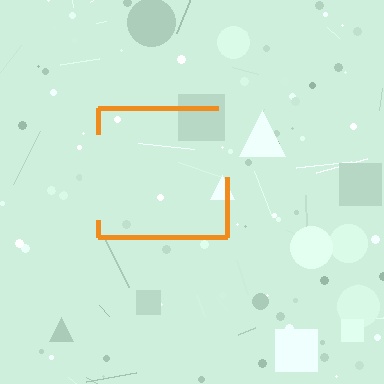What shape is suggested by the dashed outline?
The dashed outline suggests a square.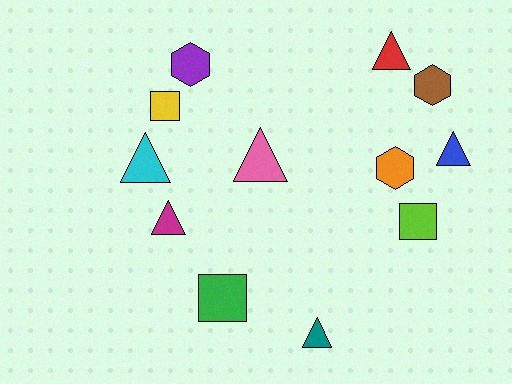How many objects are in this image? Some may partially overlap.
There are 12 objects.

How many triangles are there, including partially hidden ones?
There are 6 triangles.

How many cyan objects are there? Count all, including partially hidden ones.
There is 1 cyan object.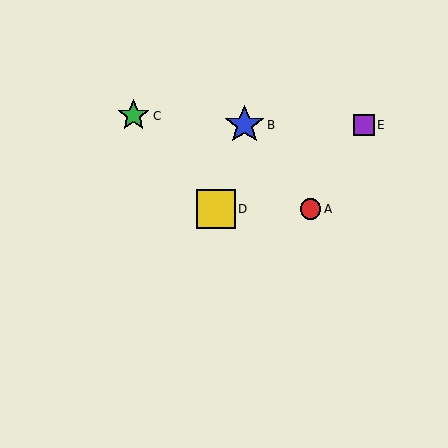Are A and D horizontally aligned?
Yes, both are at y≈209.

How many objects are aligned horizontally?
2 objects (A, D) are aligned horizontally.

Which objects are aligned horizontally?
Objects A, D are aligned horizontally.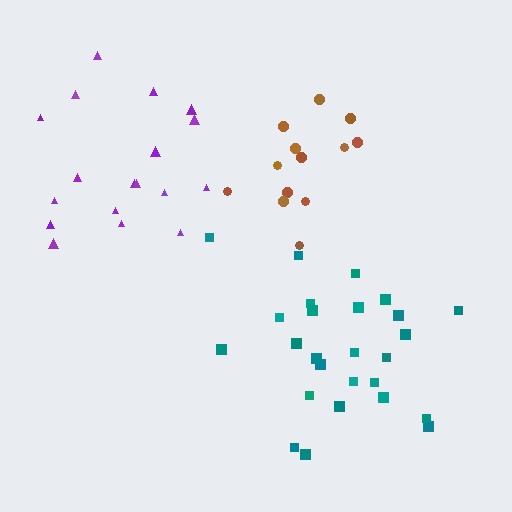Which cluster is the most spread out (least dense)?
Purple.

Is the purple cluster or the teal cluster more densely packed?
Teal.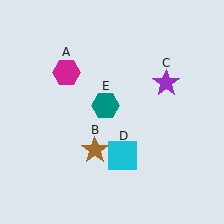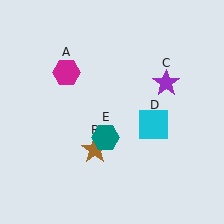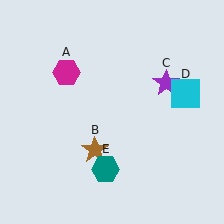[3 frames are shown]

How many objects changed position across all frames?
2 objects changed position: cyan square (object D), teal hexagon (object E).